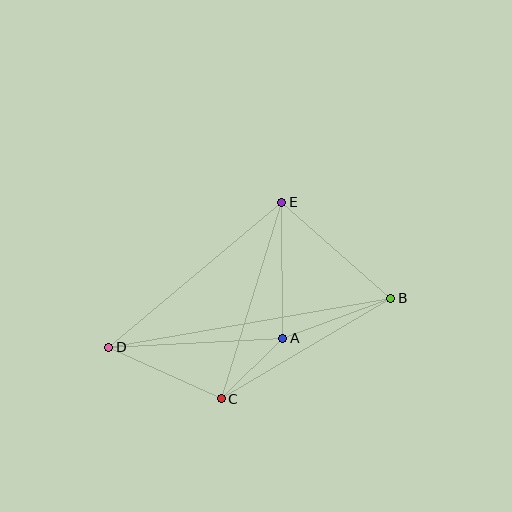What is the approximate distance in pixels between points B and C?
The distance between B and C is approximately 197 pixels.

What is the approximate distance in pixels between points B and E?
The distance between B and E is approximately 145 pixels.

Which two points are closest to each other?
Points A and C are closest to each other.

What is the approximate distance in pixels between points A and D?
The distance between A and D is approximately 174 pixels.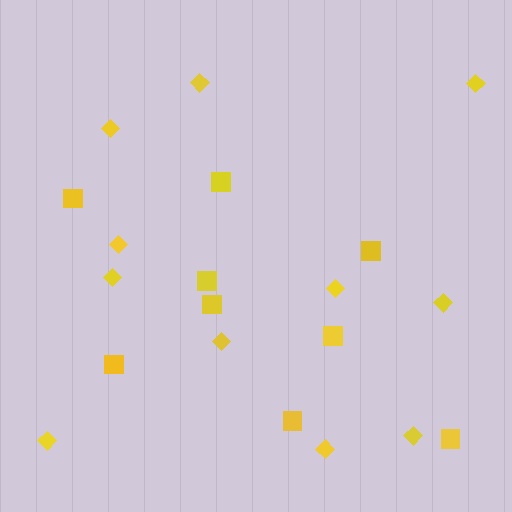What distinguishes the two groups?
There are 2 groups: one group of diamonds (11) and one group of squares (9).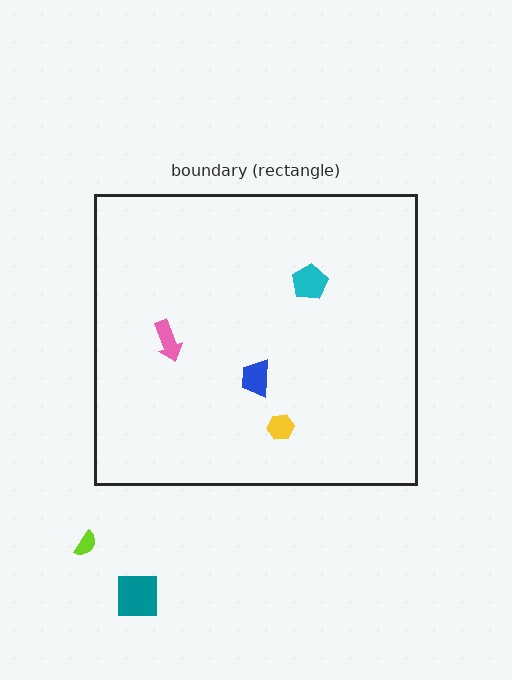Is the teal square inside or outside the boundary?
Outside.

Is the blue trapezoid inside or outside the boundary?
Inside.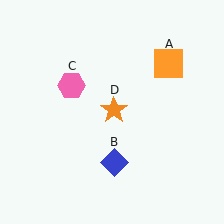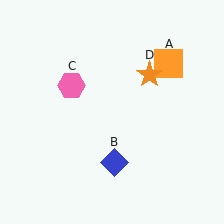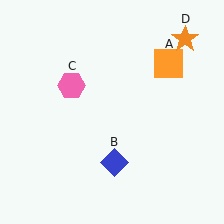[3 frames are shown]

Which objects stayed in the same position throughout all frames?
Orange square (object A) and blue diamond (object B) and pink hexagon (object C) remained stationary.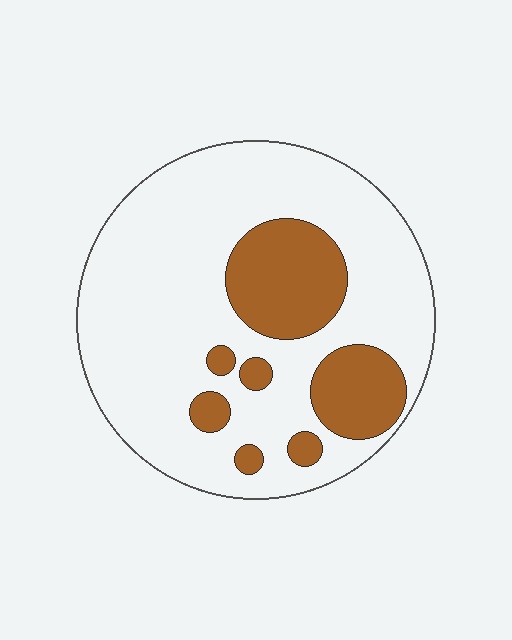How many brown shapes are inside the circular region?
7.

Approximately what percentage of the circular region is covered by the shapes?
Approximately 25%.